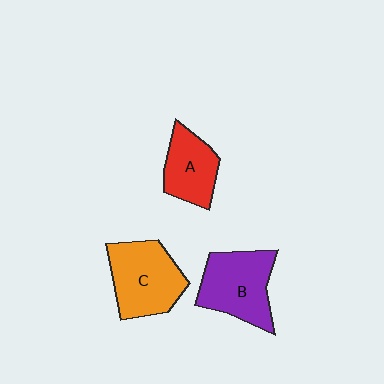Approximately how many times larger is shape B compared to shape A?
Approximately 1.4 times.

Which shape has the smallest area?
Shape A (red).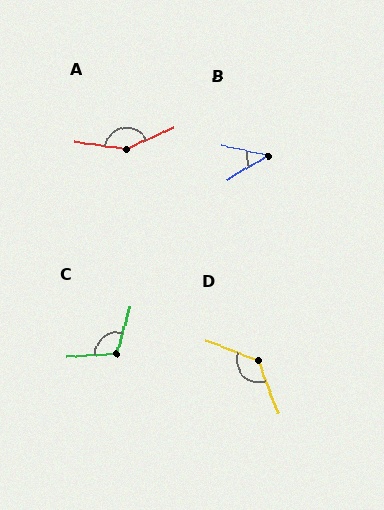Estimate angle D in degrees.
Approximately 131 degrees.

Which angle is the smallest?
B, at approximately 42 degrees.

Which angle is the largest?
A, at approximately 146 degrees.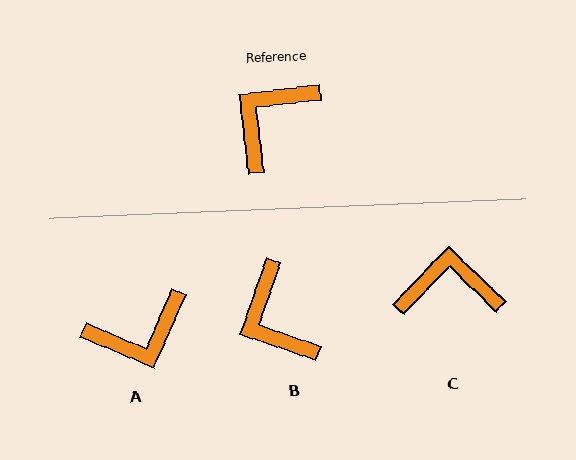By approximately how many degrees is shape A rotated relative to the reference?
Approximately 150 degrees counter-clockwise.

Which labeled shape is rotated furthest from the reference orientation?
A, about 150 degrees away.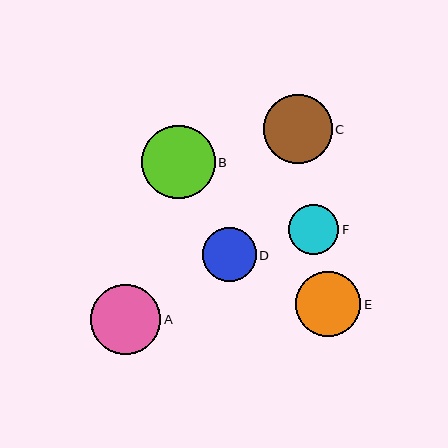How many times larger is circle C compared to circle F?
Circle C is approximately 1.4 times the size of circle F.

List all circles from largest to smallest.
From largest to smallest: B, A, C, E, D, F.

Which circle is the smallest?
Circle F is the smallest with a size of approximately 50 pixels.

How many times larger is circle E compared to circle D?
Circle E is approximately 1.2 times the size of circle D.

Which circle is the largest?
Circle B is the largest with a size of approximately 74 pixels.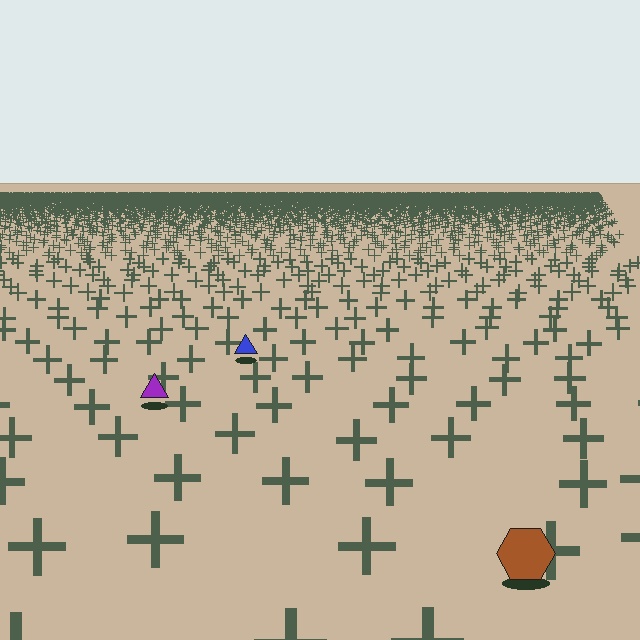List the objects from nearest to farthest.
From nearest to farthest: the brown hexagon, the purple triangle, the blue triangle.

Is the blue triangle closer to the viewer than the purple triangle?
No. The purple triangle is closer — you can tell from the texture gradient: the ground texture is coarser near it.